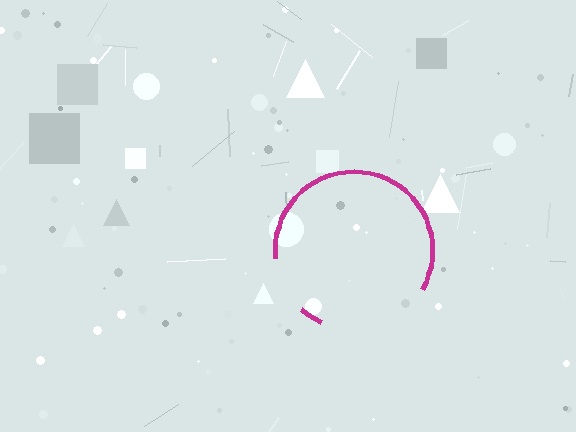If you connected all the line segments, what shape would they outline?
They would outline a circle.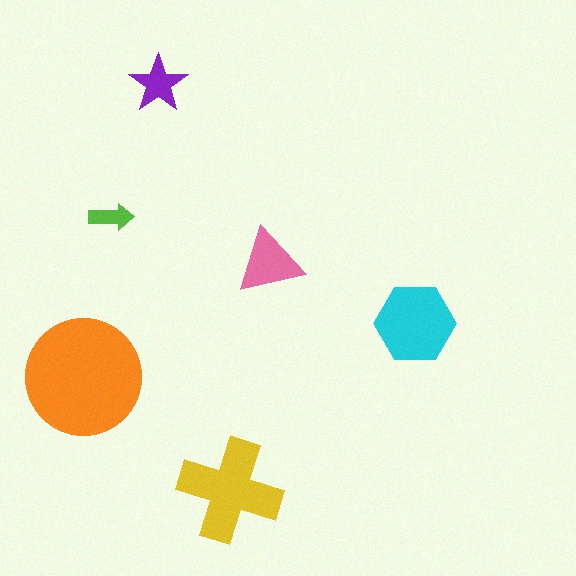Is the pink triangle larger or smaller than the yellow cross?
Smaller.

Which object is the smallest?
The lime arrow.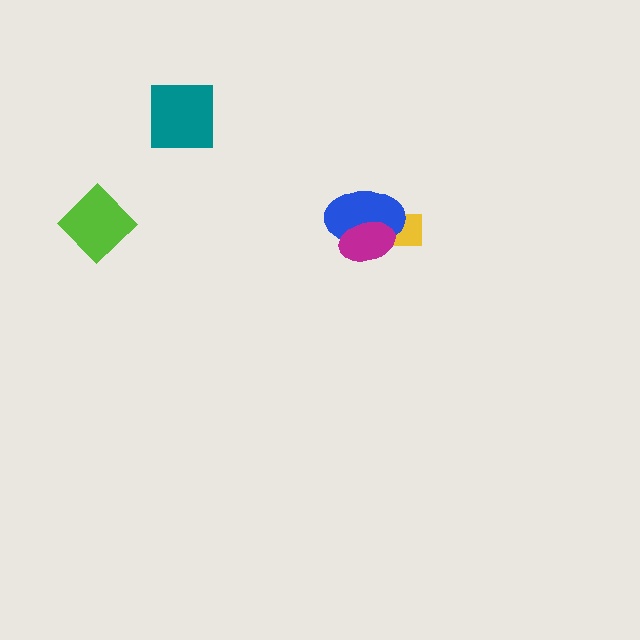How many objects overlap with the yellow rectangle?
2 objects overlap with the yellow rectangle.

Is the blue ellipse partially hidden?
Yes, it is partially covered by another shape.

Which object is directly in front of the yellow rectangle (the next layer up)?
The blue ellipse is directly in front of the yellow rectangle.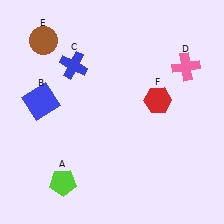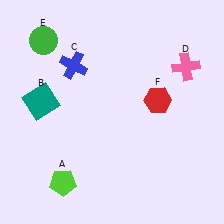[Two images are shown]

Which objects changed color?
B changed from blue to teal. E changed from brown to green.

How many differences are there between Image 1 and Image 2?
There are 2 differences between the two images.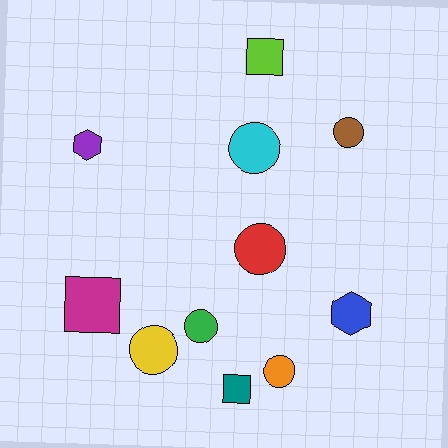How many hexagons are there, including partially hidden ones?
There are 2 hexagons.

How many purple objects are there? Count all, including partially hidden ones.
There is 1 purple object.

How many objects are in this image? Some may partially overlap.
There are 11 objects.